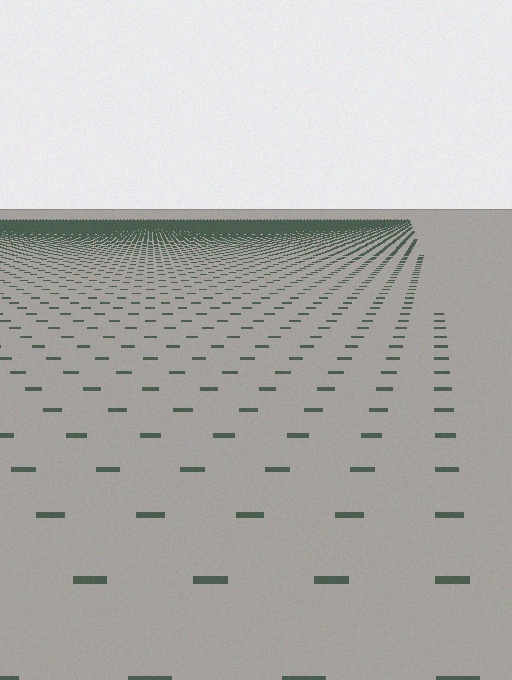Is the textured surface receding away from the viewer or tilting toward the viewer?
The surface is receding away from the viewer. Texture elements get smaller and denser toward the top.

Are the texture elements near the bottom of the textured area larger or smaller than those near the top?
Larger. Near the bottom, elements are closer to the viewer and appear at a bigger on-screen size.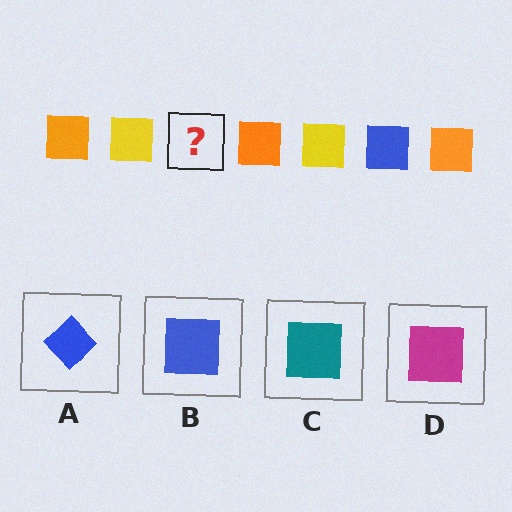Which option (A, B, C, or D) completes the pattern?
B.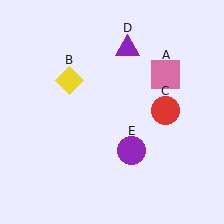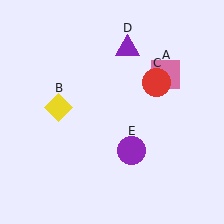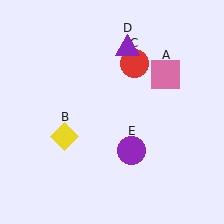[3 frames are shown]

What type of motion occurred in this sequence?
The yellow diamond (object B), red circle (object C) rotated counterclockwise around the center of the scene.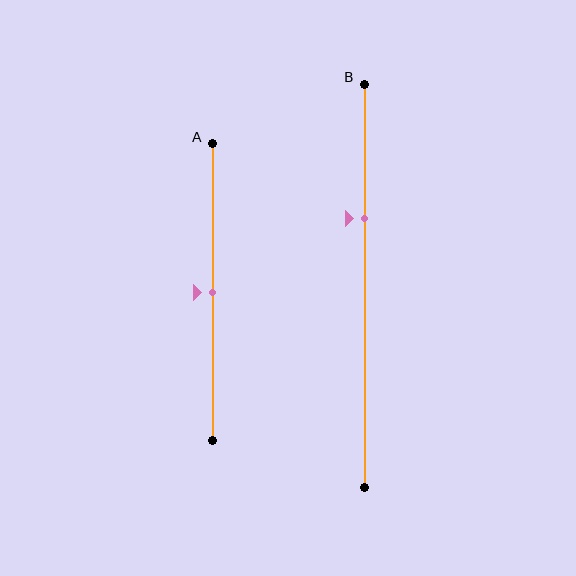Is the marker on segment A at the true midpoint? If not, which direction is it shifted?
Yes, the marker on segment A is at the true midpoint.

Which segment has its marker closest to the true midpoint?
Segment A has its marker closest to the true midpoint.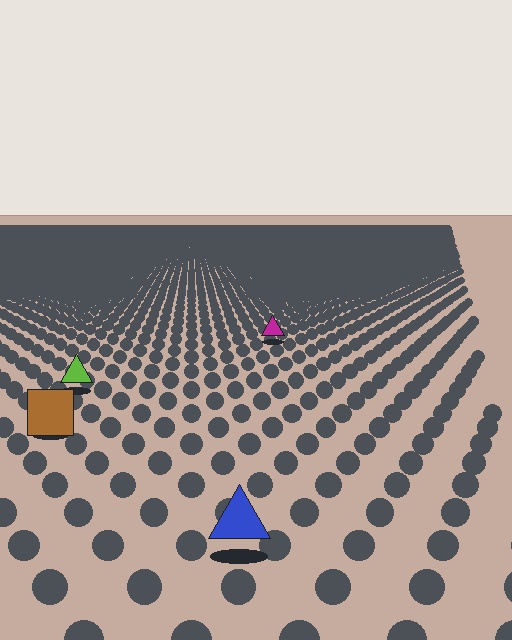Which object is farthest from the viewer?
The magenta triangle is farthest from the viewer. It appears smaller and the ground texture around it is denser.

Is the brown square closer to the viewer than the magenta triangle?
Yes. The brown square is closer — you can tell from the texture gradient: the ground texture is coarser near it.